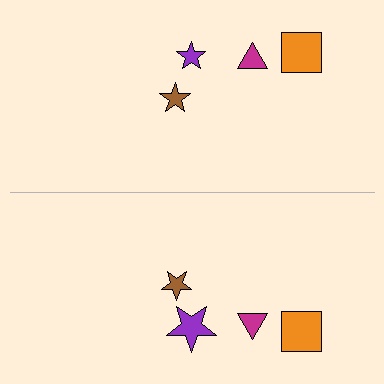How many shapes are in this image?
There are 8 shapes in this image.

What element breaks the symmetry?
The purple star on the bottom side has a different size than its mirror counterpart.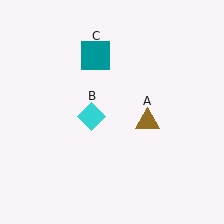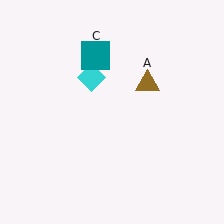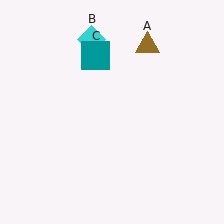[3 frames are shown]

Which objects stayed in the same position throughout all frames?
Teal square (object C) remained stationary.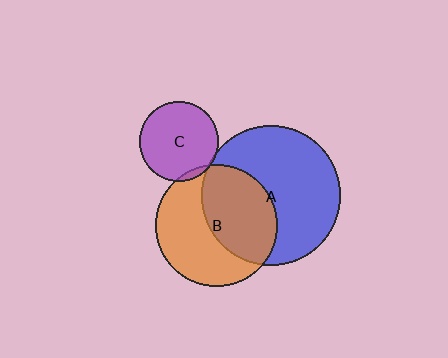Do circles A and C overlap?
Yes.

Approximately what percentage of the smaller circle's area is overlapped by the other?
Approximately 5%.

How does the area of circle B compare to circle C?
Approximately 2.3 times.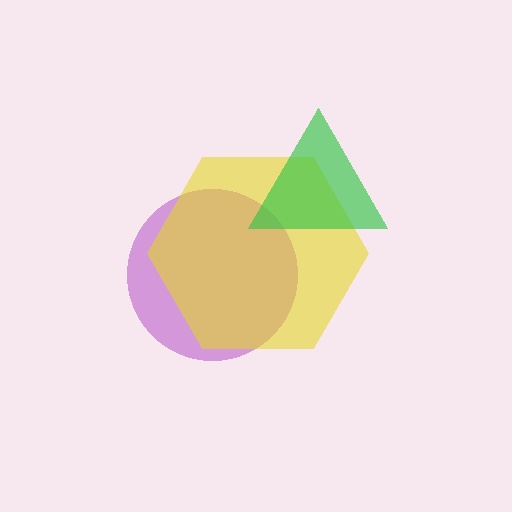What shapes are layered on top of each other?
The layered shapes are: a purple circle, a yellow hexagon, a green triangle.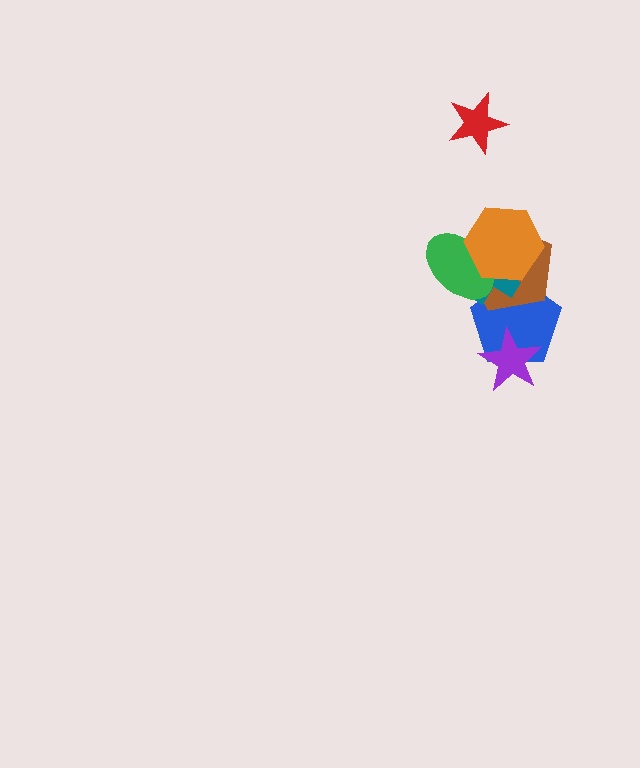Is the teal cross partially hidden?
Yes, it is partially covered by another shape.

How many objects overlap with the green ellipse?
3 objects overlap with the green ellipse.